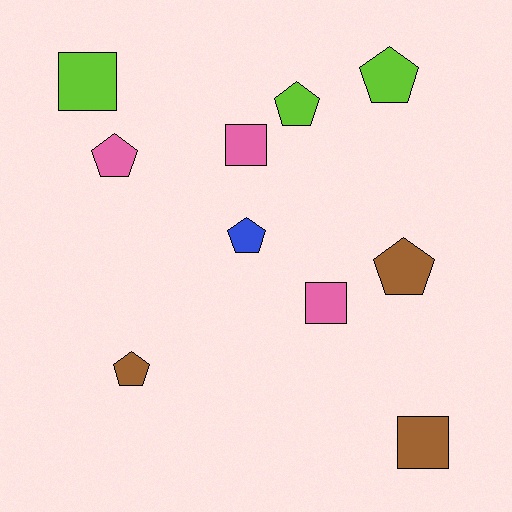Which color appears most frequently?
Lime, with 3 objects.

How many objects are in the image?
There are 10 objects.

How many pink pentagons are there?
There is 1 pink pentagon.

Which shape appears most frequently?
Pentagon, with 6 objects.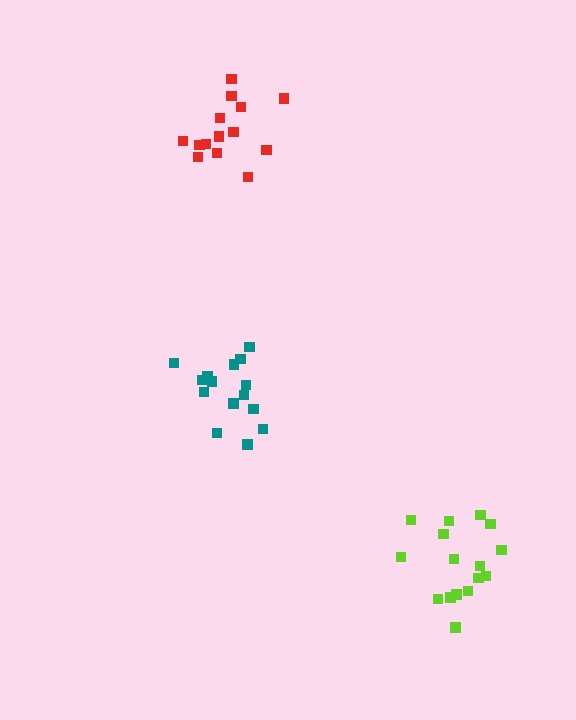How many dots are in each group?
Group 1: 15 dots, Group 2: 14 dots, Group 3: 16 dots (45 total).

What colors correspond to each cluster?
The clusters are colored: teal, red, lime.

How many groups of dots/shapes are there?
There are 3 groups.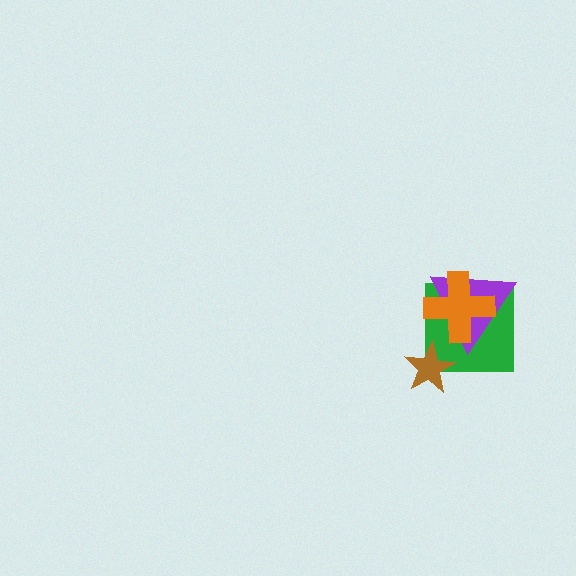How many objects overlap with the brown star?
1 object overlaps with the brown star.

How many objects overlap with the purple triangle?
2 objects overlap with the purple triangle.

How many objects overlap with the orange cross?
2 objects overlap with the orange cross.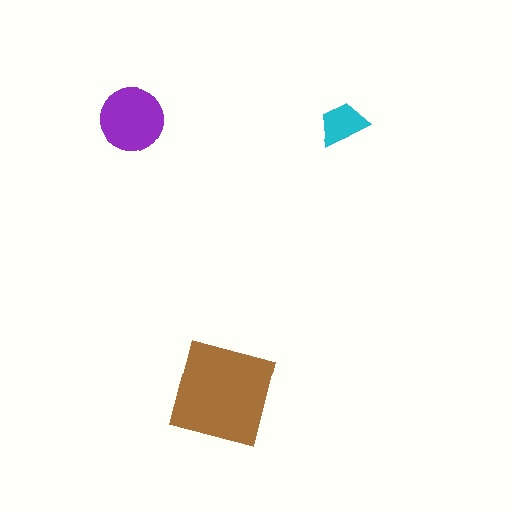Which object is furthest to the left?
The purple circle is leftmost.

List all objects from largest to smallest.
The brown square, the purple circle, the cyan trapezoid.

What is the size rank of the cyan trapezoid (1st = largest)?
3rd.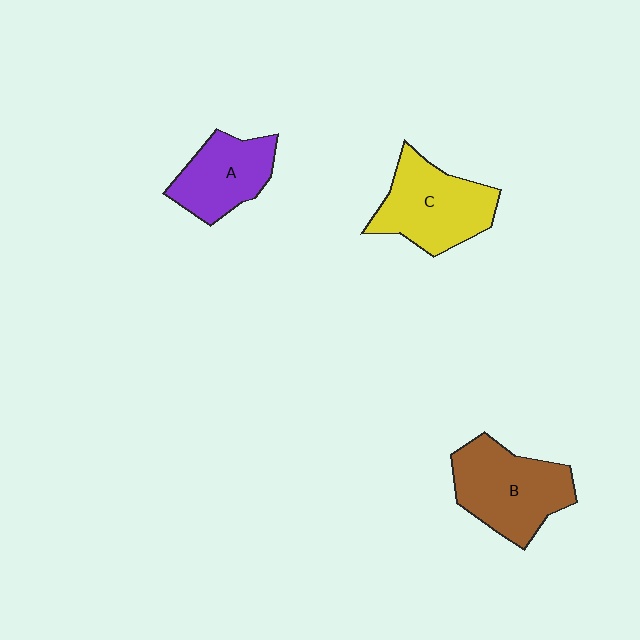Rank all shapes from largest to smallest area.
From largest to smallest: B (brown), C (yellow), A (purple).